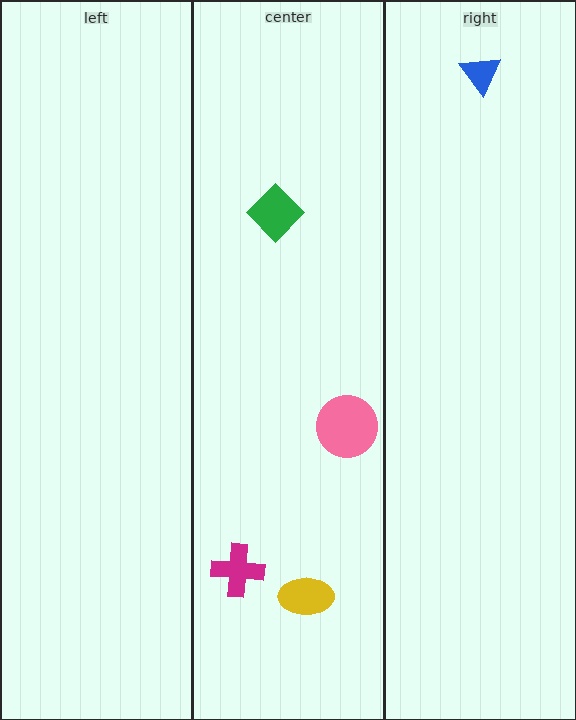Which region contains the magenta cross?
The center region.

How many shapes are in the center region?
4.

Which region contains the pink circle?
The center region.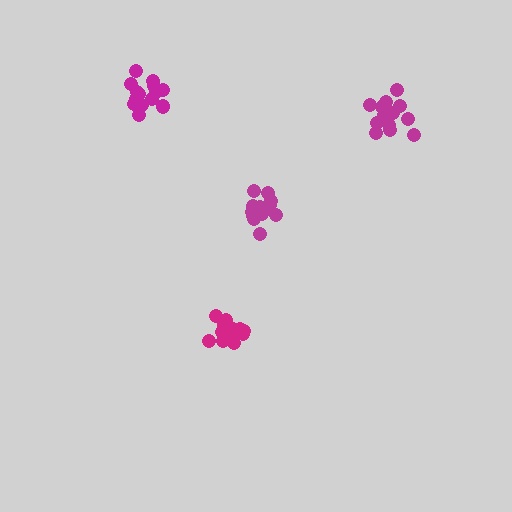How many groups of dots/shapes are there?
There are 4 groups.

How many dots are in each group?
Group 1: 16 dots, Group 2: 17 dots, Group 3: 15 dots, Group 4: 15 dots (63 total).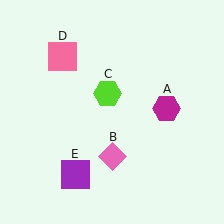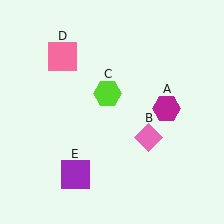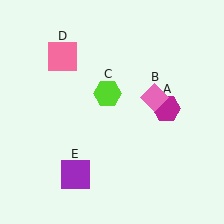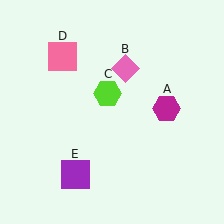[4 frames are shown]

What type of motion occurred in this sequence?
The pink diamond (object B) rotated counterclockwise around the center of the scene.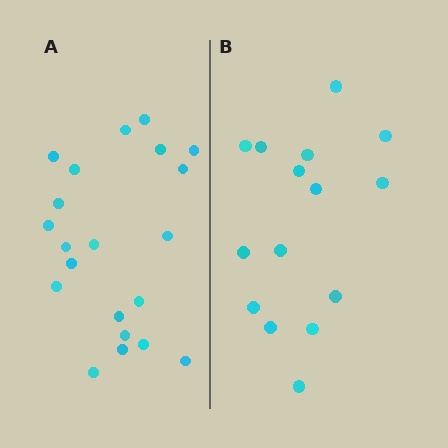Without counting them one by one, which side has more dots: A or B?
Region A (the left region) has more dots.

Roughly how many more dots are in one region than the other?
Region A has about 6 more dots than region B.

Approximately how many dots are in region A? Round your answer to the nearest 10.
About 20 dots. (The exact count is 21, which rounds to 20.)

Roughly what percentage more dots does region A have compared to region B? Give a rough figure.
About 40% more.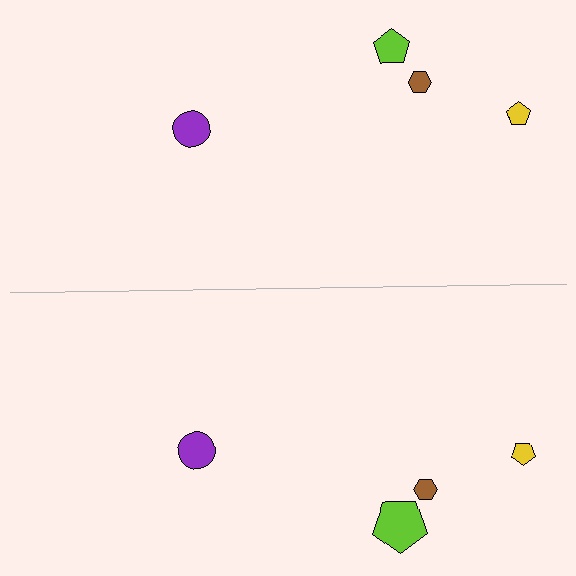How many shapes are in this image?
There are 8 shapes in this image.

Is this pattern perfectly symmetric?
No, the pattern is not perfectly symmetric. The lime pentagon on the bottom side has a different size than its mirror counterpart.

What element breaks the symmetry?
The lime pentagon on the bottom side has a different size than its mirror counterpart.